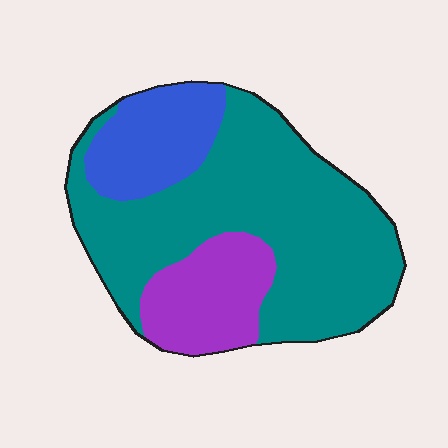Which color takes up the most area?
Teal, at roughly 65%.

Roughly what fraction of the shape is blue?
Blue covers about 20% of the shape.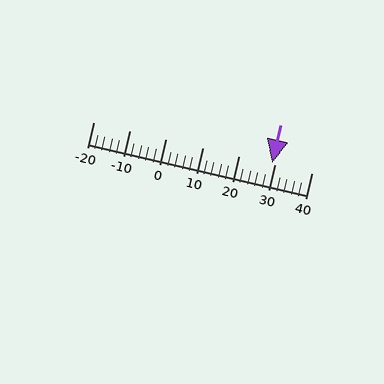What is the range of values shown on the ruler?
The ruler shows values from -20 to 40.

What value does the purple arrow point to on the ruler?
The purple arrow points to approximately 29.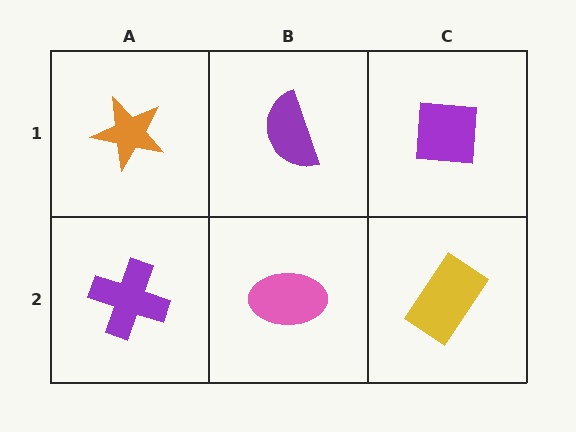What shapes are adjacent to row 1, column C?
A yellow rectangle (row 2, column C), a purple semicircle (row 1, column B).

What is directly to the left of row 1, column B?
An orange star.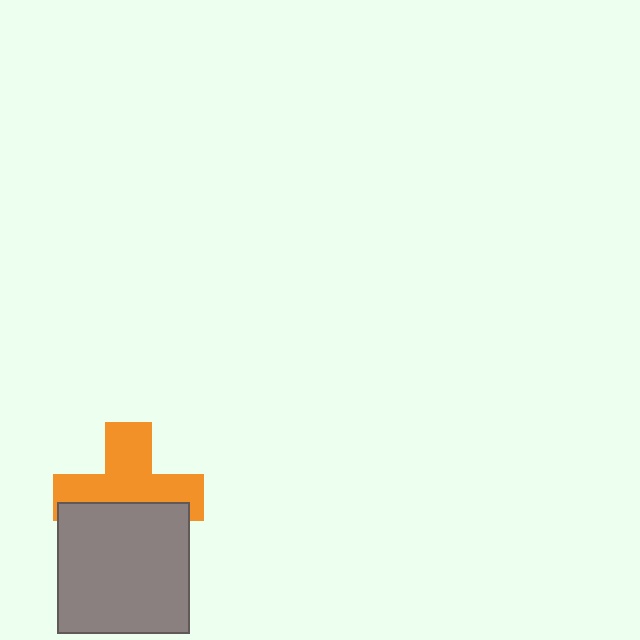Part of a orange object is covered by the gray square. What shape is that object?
It is a cross.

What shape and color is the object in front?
The object in front is a gray square.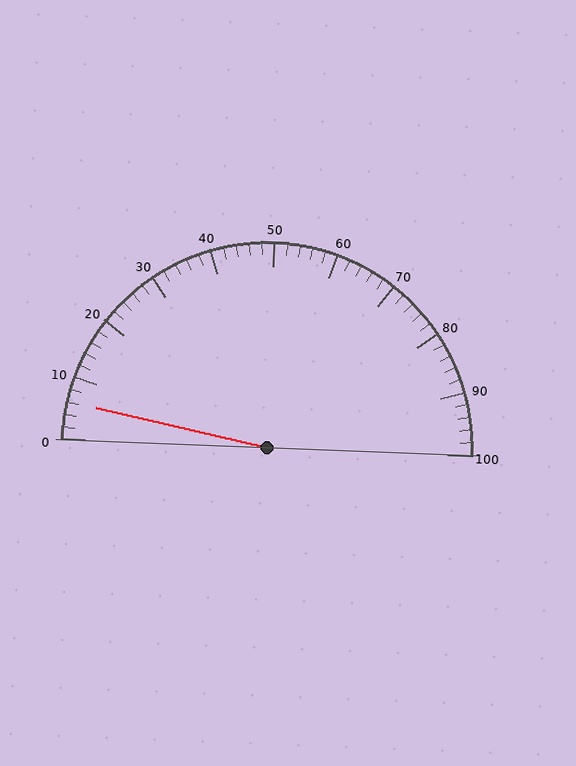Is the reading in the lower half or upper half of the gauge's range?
The reading is in the lower half of the range (0 to 100).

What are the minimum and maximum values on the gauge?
The gauge ranges from 0 to 100.